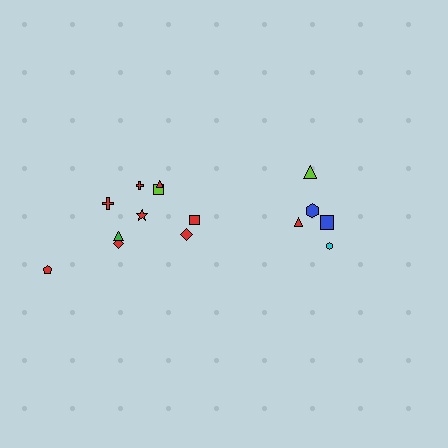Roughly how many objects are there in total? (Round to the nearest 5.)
Roughly 15 objects in total.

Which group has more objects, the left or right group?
The left group.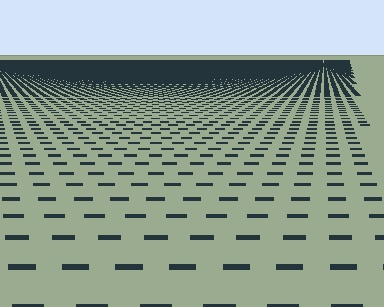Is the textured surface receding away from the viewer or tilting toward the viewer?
The surface is receding away from the viewer. Texture elements get smaller and denser toward the top.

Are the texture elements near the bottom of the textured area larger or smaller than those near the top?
Larger. Near the bottom, elements are closer to the viewer and appear at a bigger on-screen size.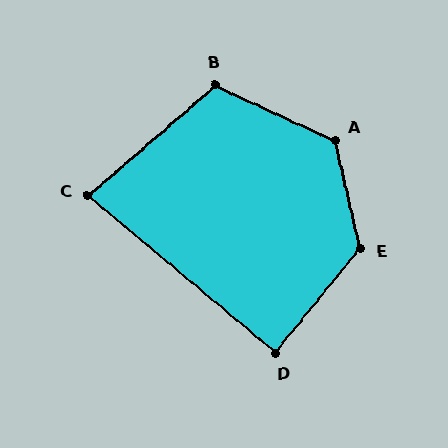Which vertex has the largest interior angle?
A, at approximately 128 degrees.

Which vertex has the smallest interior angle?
C, at approximately 81 degrees.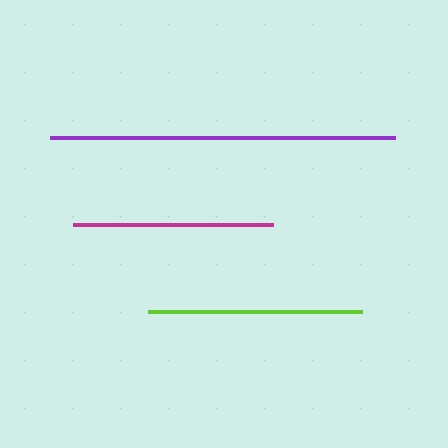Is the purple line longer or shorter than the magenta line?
The purple line is longer than the magenta line.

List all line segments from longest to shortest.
From longest to shortest: purple, lime, magenta.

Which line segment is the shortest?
The magenta line is the shortest at approximately 200 pixels.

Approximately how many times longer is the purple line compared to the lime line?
The purple line is approximately 1.6 times the length of the lime line.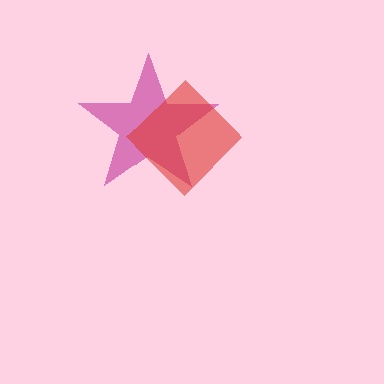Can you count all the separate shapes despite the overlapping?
Yes, there are 2 separate shapes.